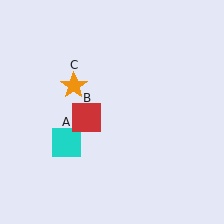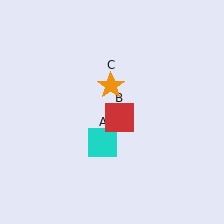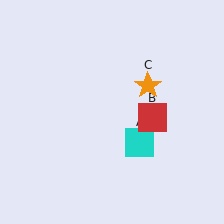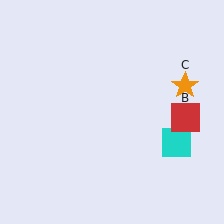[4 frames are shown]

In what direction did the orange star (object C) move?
The orange star (object C) moved right.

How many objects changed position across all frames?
3 objects changed position: cyan square (object A), red square (object B), orange star (object C).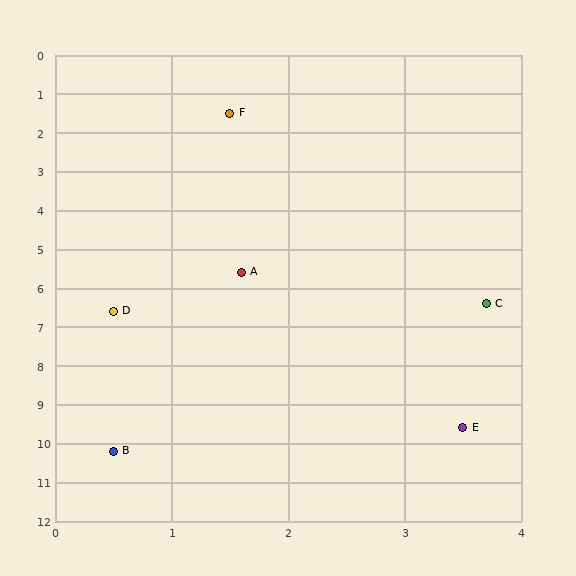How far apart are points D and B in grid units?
Points D and B are about 3.6 grid units apart.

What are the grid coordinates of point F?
Point F is at approximately (1.5, 1.5).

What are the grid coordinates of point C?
Point C is at approximately (3.7, 6.4).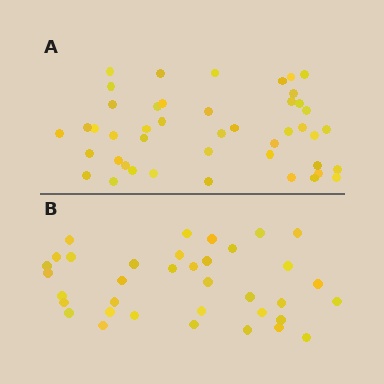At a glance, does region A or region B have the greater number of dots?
Region A (the top region) has more dots.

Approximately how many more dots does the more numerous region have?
Region A has roughly 8 or so more dots than region B.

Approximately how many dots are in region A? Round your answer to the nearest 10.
About 40 dots. (The exact count is 45, which rounds to 40.)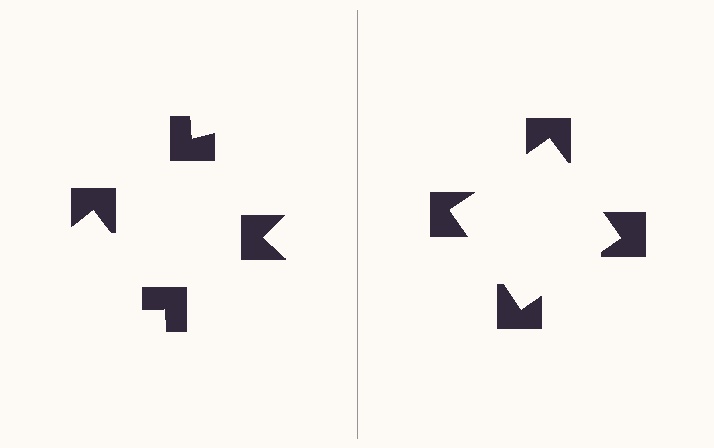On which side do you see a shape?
An illusory square appears on the right side. On the left side the wedge cuts are rotated, so no coherent shape forms.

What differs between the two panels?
The notched squares are positioned identically on both sides; only the wedge orientations differ. On the right they align to a square; on the left they are misaligned.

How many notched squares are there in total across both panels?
8 — 4 on each side.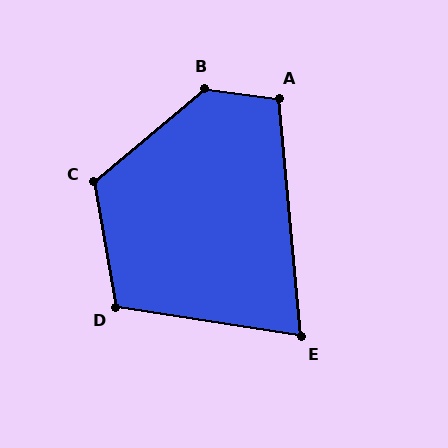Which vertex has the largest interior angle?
B, at approximately 132 degrees.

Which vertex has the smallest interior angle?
E, at approximately 76 degrees.